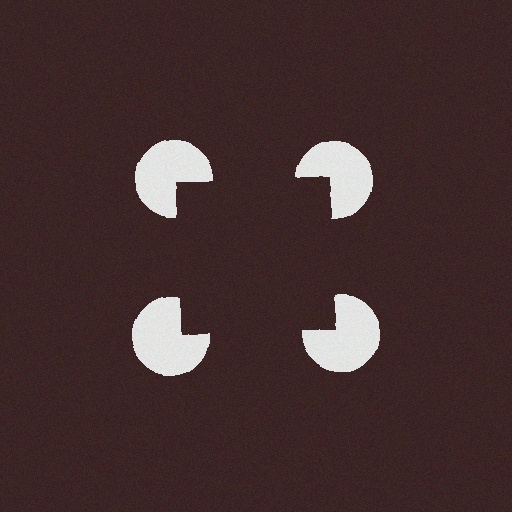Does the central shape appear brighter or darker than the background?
It typically appears slightly darker than the background, even though no actual brightness change is drawn.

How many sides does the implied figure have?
4 sides.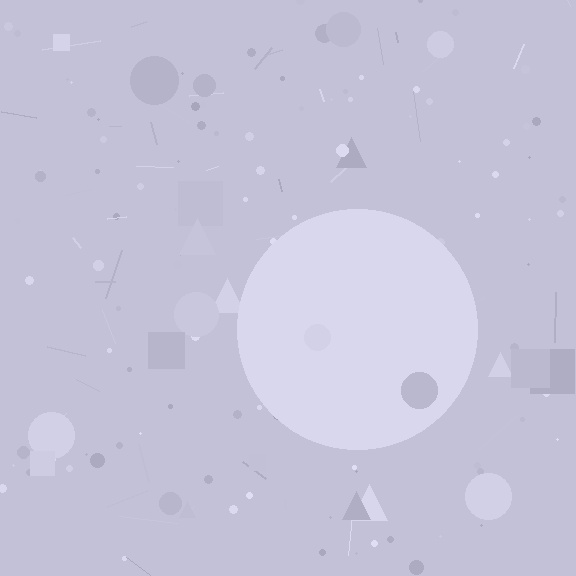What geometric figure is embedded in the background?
A circle is embedded in the background.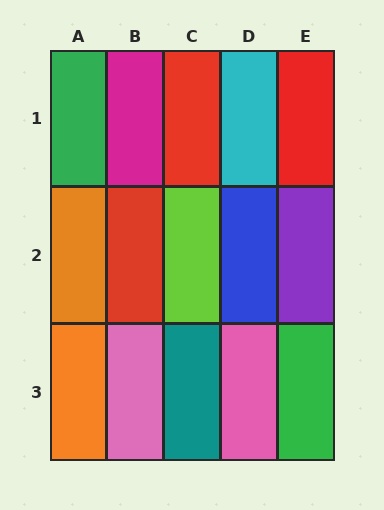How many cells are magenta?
1 cell is magenta.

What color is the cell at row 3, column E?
Green.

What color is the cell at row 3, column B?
Pink.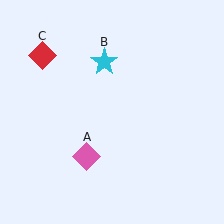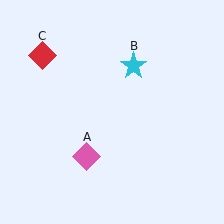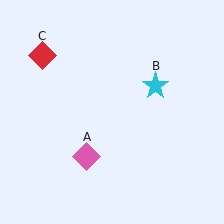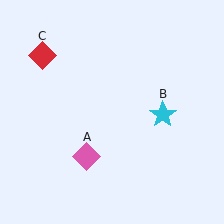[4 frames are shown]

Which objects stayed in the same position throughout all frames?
Pink diamond (object A) and red diamond (object C) remained stationary.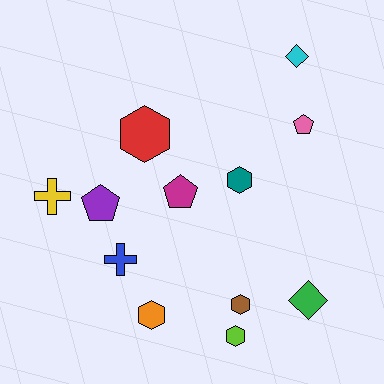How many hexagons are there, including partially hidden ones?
There are 5 hexagons.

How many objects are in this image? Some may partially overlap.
There are 12 objects.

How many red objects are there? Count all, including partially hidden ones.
There is 1 red object.